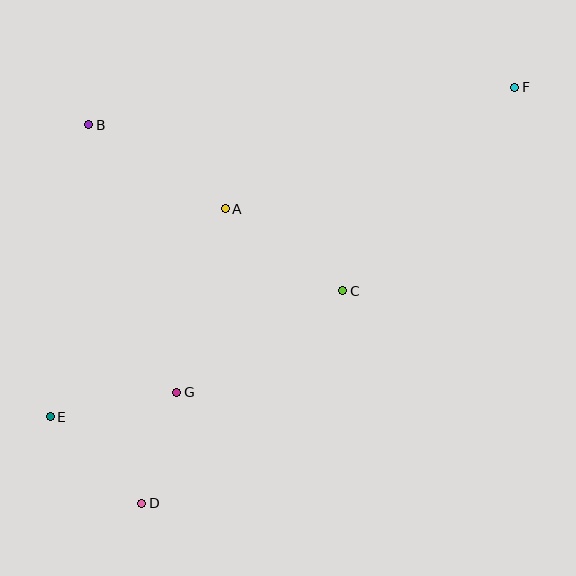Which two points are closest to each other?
Points D and G are closest to each other.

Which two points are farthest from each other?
Points E and F are farthest from each other.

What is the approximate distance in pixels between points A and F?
The distance between A and F is approximately 314 pixels.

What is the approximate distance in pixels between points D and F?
The distance between D and F is approximately 559 pixels.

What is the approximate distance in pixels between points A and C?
The distance between A and C is approximately 143 pixels.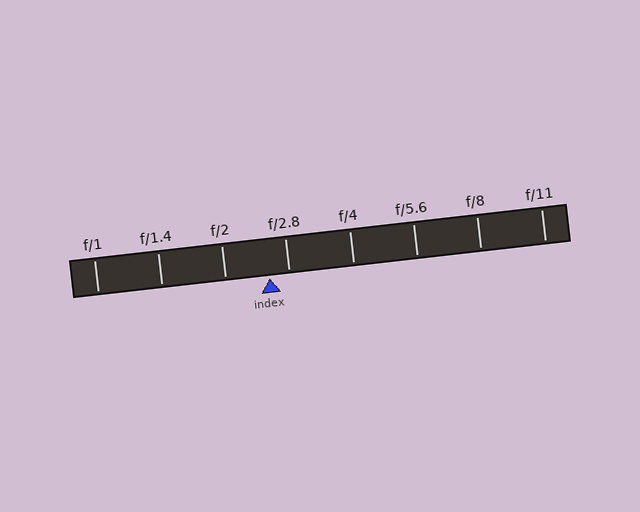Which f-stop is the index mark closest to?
The index mark is closest to f/2.8.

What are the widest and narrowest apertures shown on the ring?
The widest aperture shown is f/1 and the narrowest is f/11.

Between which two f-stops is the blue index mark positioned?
The index mark is between f/2 and f/2.8.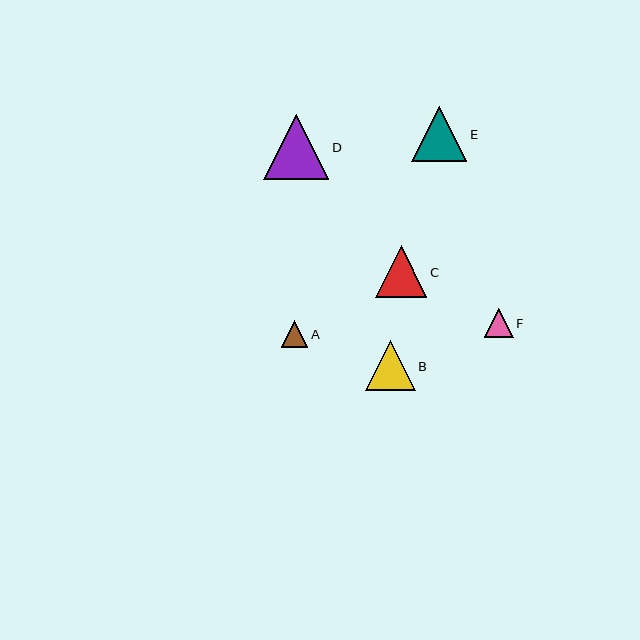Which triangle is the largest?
Triangle D is the largest with a size of approximately 65 pixels.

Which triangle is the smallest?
Triangle A is the smallest with a size of approximately 26 pixels.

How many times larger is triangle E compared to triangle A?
Triangle E is approximately 2.1 times the size of triangle A.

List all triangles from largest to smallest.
From largest to smallest: D, E, C, B, F, A.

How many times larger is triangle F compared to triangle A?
Triangle F is approximately 1.1 times the size of triangle A.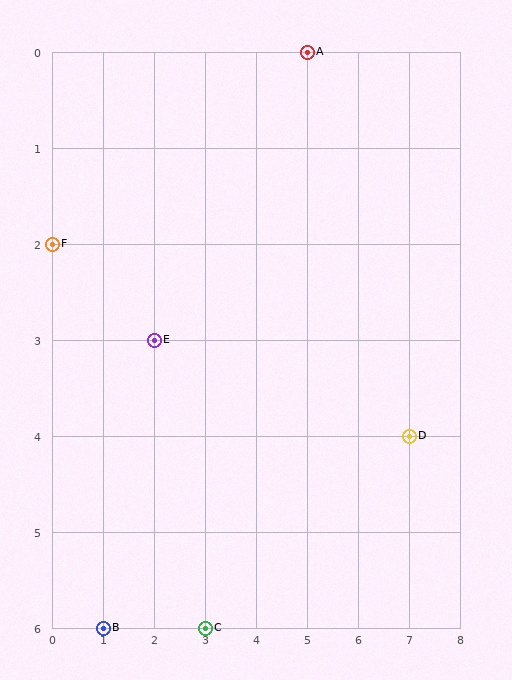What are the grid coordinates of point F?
Point F is at grid coordinates (0, 2).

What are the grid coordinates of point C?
Point C is at grid coordinates (3, 6).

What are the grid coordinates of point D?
Point D is at grid coordinates (7, 4).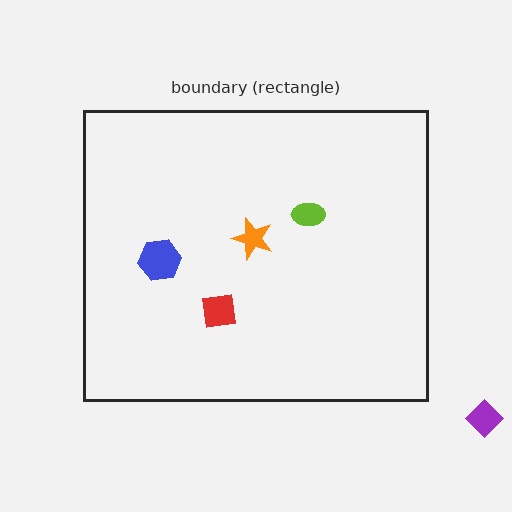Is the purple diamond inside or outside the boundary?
Outside.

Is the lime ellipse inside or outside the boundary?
Inside.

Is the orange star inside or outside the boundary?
Inside.